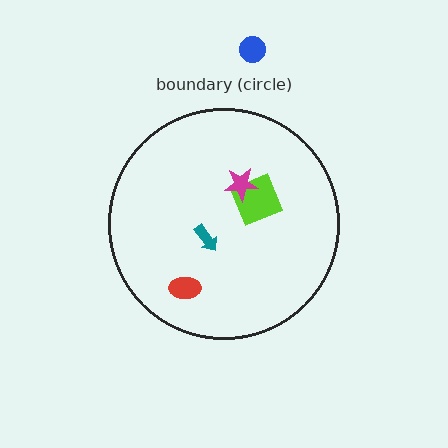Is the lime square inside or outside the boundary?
Inside.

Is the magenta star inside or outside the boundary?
Inside.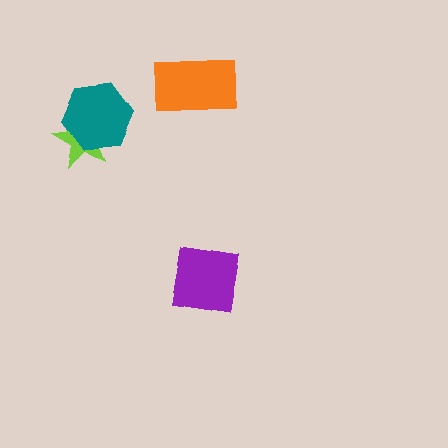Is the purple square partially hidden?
No, no other shape covers it.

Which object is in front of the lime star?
The teal hexagon is in front of the lime star.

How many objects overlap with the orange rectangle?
0 objects overlap with the orange rectangle.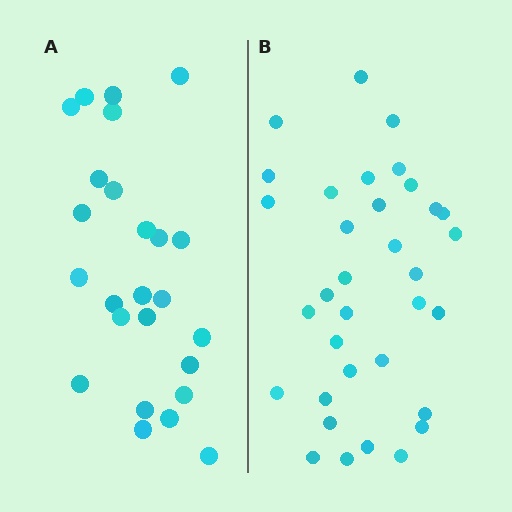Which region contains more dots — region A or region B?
Region B (the right region) has more dots.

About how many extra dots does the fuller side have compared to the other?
Region B has roughly 8 or so more dots than region A.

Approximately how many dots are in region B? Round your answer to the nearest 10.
About 30 dots. (The exact count is 34, which rounds to 30.)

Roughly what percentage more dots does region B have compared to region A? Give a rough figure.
About 35% more.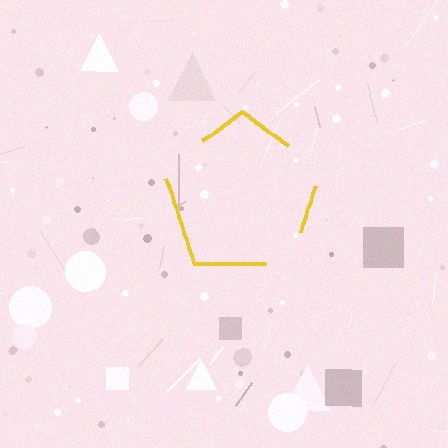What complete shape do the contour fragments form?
The contour fragments form a pentagon.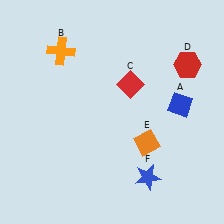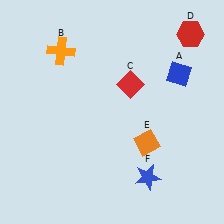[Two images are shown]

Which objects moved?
The objects that moved are: the blue diamond (A), the red hexagon (D).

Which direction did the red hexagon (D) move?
The red hexagon (D) moved up.